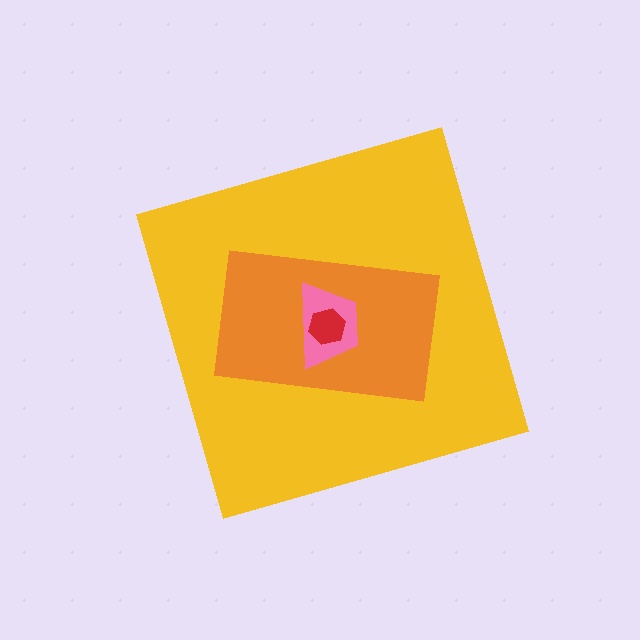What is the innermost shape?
The red hexagon.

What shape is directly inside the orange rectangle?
The pink trapezoid.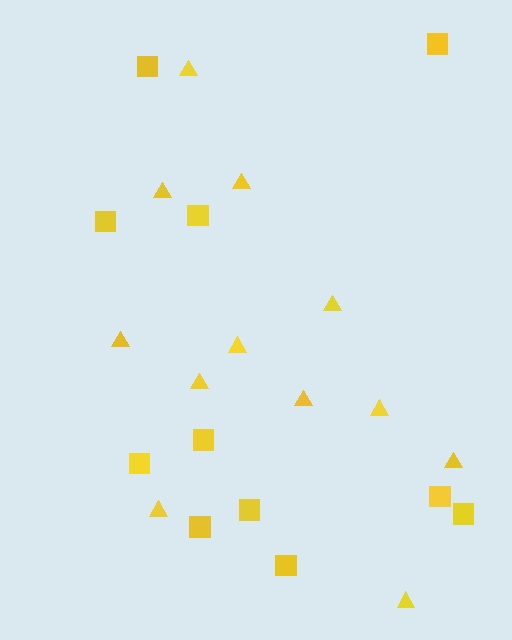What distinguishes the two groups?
There are 2 groups: one group of triangles (12) and one group of squares (11).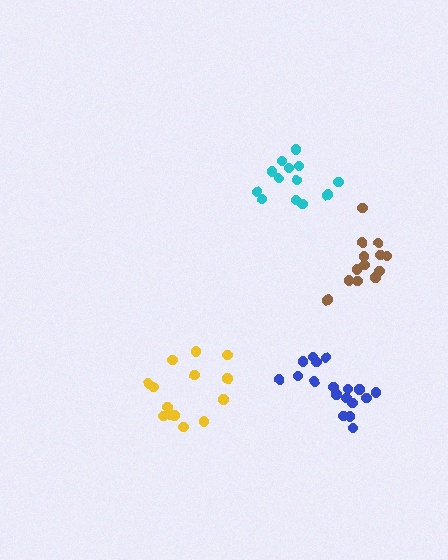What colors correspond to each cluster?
The clusters are colored: cyan, brown, blue, yellow.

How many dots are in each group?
Group 1: 13 dots, Group 2: 13 dots, Group 3: 18 dots, Group 4: 14 dots (58 total).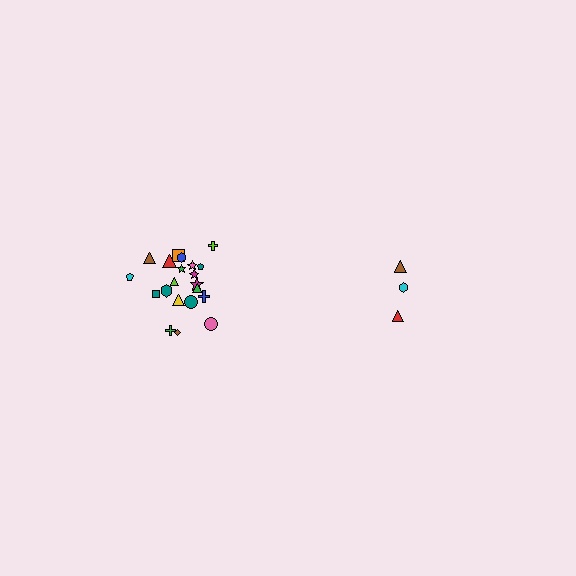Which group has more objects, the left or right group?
The left group.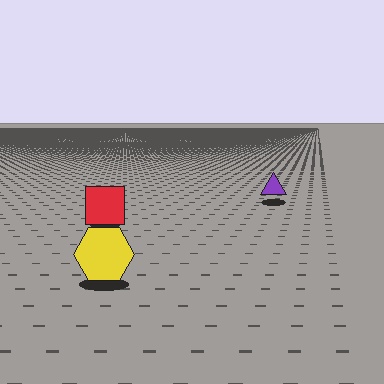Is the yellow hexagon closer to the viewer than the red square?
Yes. The yellow hexagon is closer — you can tell from the texture gradient: the ground texture is coarser near it.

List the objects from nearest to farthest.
From nearest to farthest: the yellow hexagon, the red square, the purple triangle.